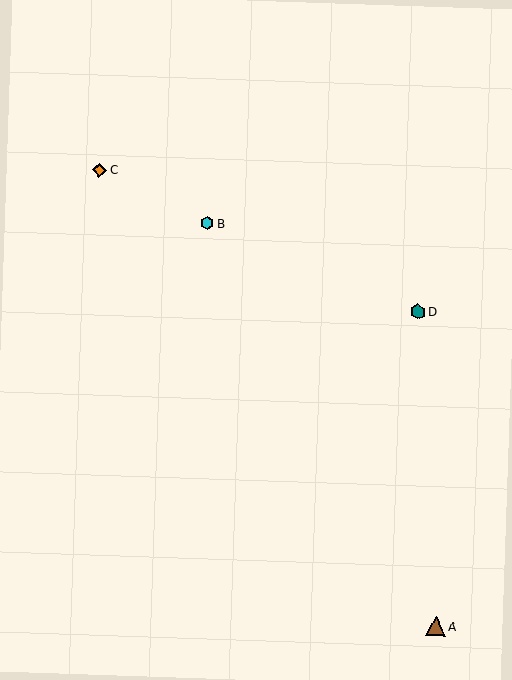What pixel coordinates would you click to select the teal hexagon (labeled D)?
Click at (418, 312) to select the teal hexagon D.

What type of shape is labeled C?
Shape C is an orange diamond.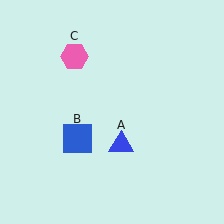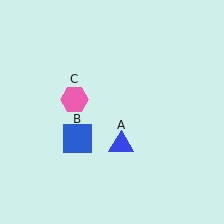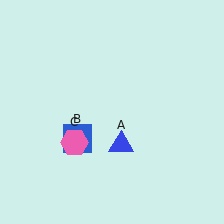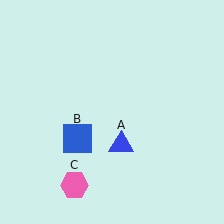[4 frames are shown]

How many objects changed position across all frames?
1 object changed position: pink hexagon (object C).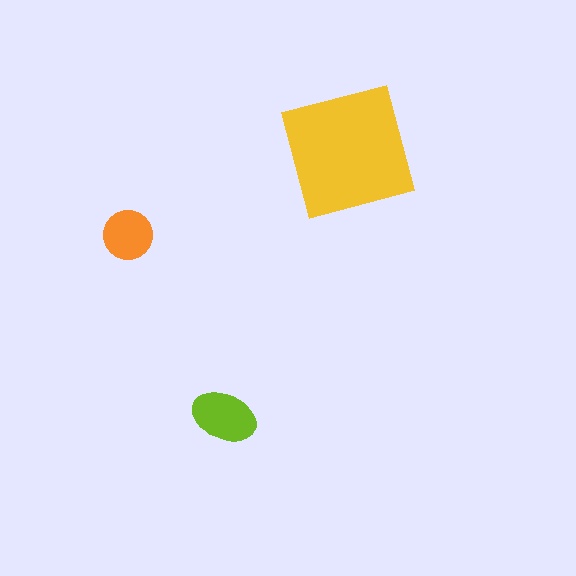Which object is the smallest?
The orange circle.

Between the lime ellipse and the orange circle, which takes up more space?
The lime ellipse.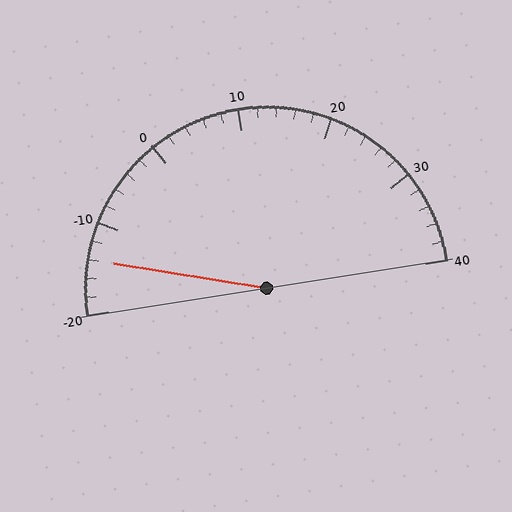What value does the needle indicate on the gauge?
The needle indicates approximately -14.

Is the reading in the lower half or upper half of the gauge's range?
The reading is in the lower half of the range (-20 to 40).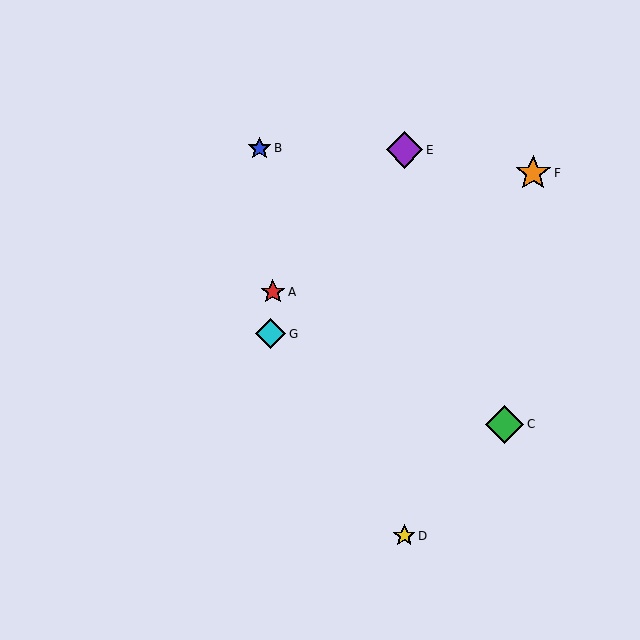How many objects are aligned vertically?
2 objects (D, E) are aligned vertically.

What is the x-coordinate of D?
Object D is at x≈404.